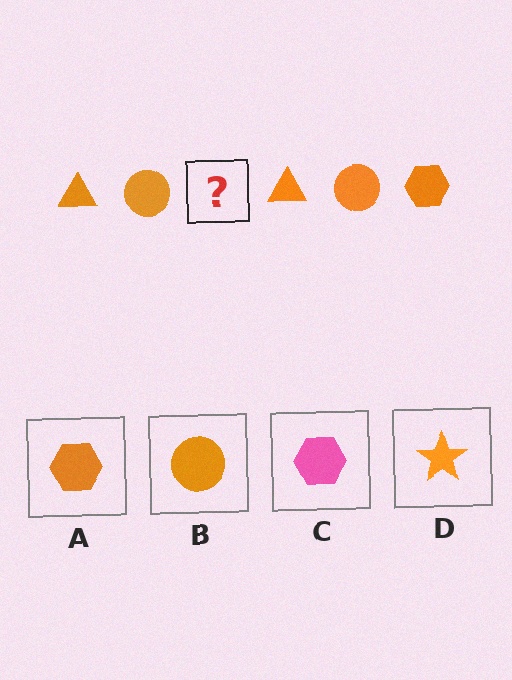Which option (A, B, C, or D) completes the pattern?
A.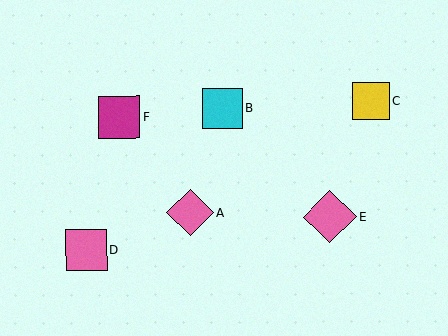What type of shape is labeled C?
Shape C is a yellow square.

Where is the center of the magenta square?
The center of the magenta square is at (119, 117).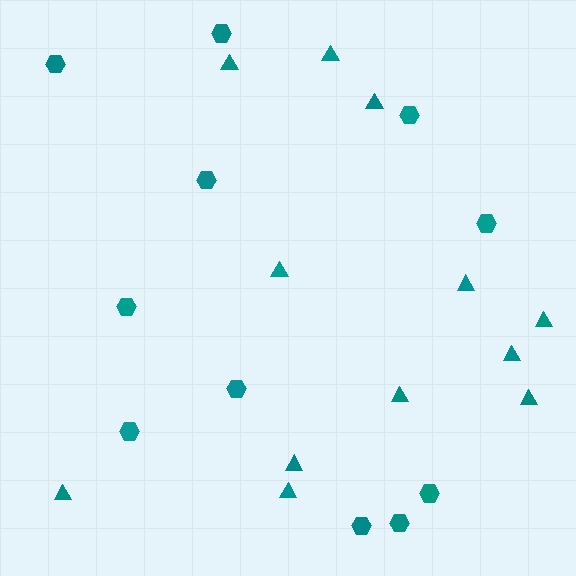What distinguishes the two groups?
There are 2 groups: one group of hexagons (11) and one group of triangles (12).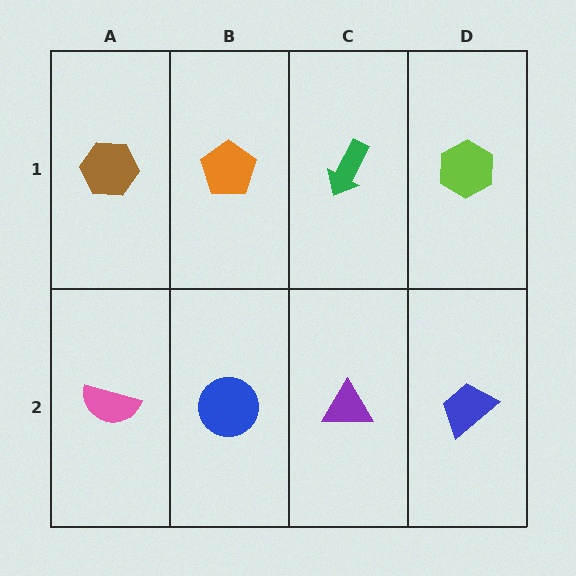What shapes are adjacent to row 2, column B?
An orange pentagon (row 1, column B), a pink semicircle (row 2, column A), a purple triangle (row 2, column C).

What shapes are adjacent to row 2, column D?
A lime hexagon (row 1, column D), a purple triangle (row 2, column C).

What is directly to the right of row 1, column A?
An orange pentagon.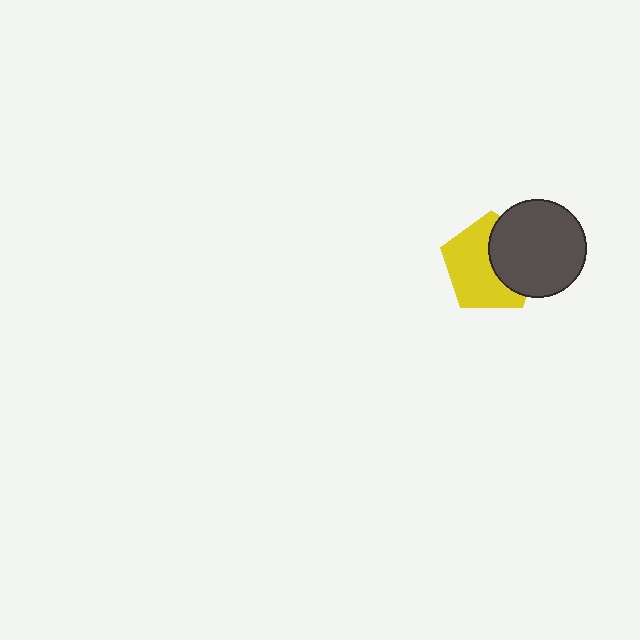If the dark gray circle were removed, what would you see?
You would see the complete yellow pentagon.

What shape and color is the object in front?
The object in front is a dark gray circle.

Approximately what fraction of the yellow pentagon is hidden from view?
Roughly 40% of the yellow pentagon is hidden behind the dark gray circle.